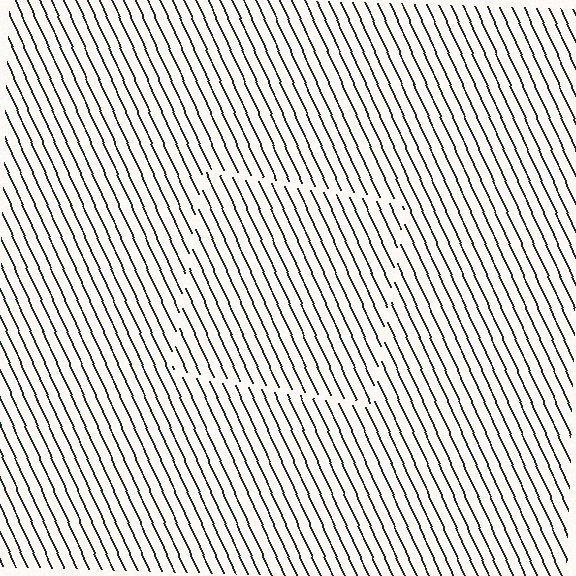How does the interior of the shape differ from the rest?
The interior of the shape contains the same grating, shifted by half a period — the contour is defined by the phase discontinuity where line-ends from the inner and outer gratings abut.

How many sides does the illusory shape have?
4 sides — the line-ends trace a square.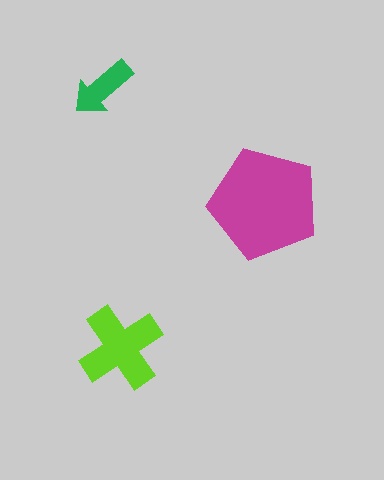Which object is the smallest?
The green arrow.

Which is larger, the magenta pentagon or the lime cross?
The magenta pentagon.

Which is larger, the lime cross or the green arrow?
The lime cross.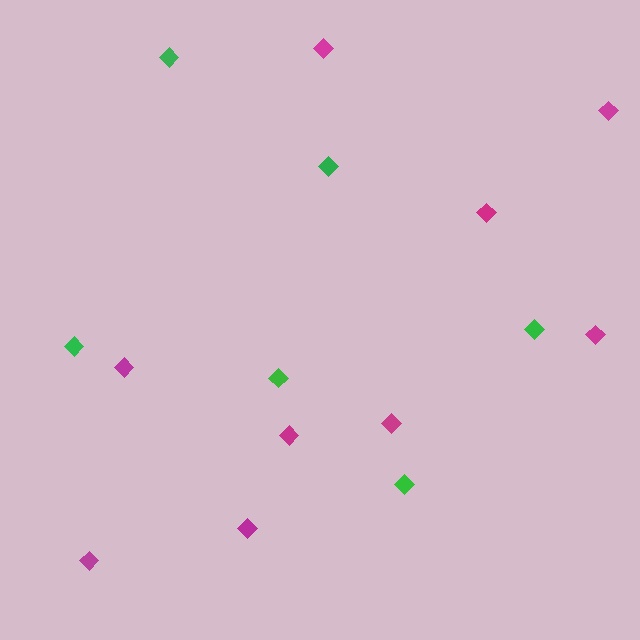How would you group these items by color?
There are 2 groups: one group of magenta diamonds (9) and one group of green diamonds (6).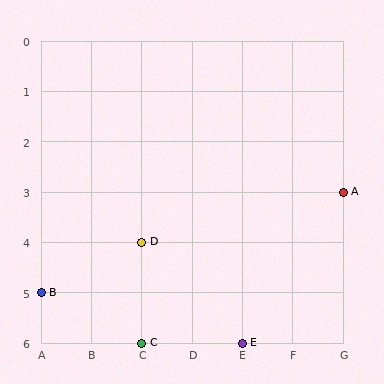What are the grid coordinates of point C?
Point C is at grid coordinates (C, 6).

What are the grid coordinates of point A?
Point A is at grid coordinates (G, 3).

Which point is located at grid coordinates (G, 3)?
Point A is at (G, 3).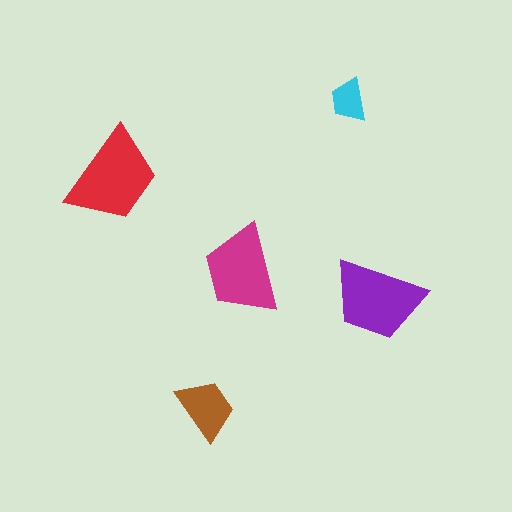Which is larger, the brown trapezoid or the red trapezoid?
The red one.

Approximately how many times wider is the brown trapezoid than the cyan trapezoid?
About 1.5 times wider.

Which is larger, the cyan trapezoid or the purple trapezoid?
The purple one.